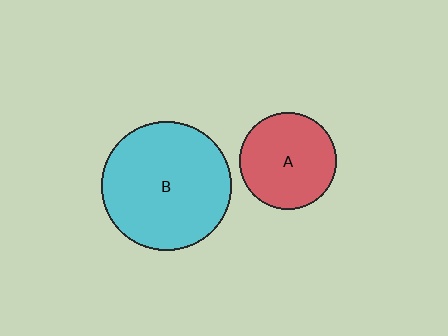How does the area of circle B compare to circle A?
Approximately 1.8 times.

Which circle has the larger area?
Circle B (cyan).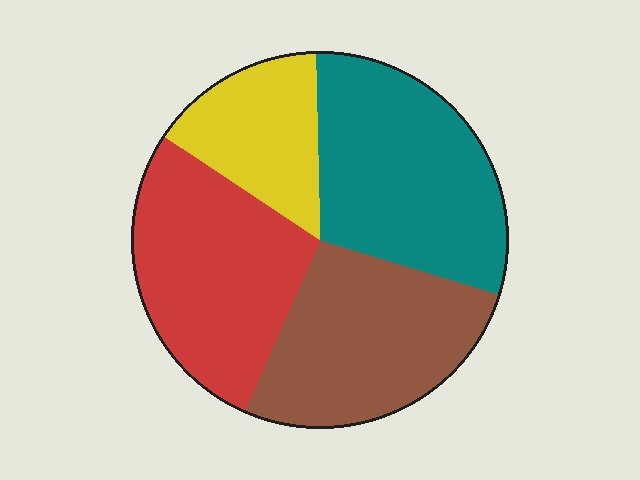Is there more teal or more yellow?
Teal.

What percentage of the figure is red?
Red takes up between a sixth and a third of the figure.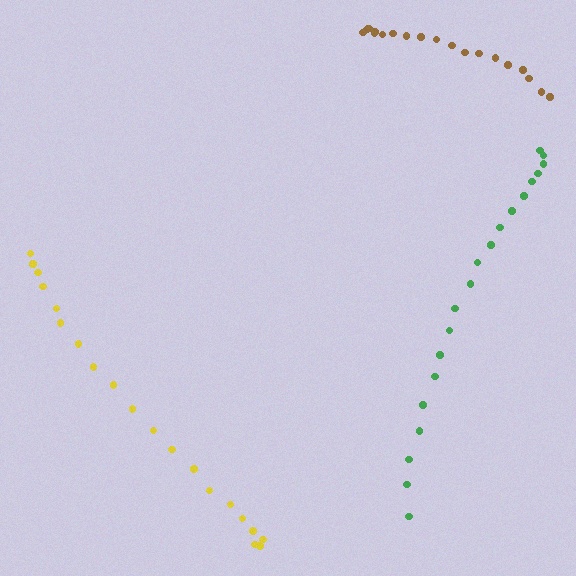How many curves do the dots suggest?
There are 3 distinct paths.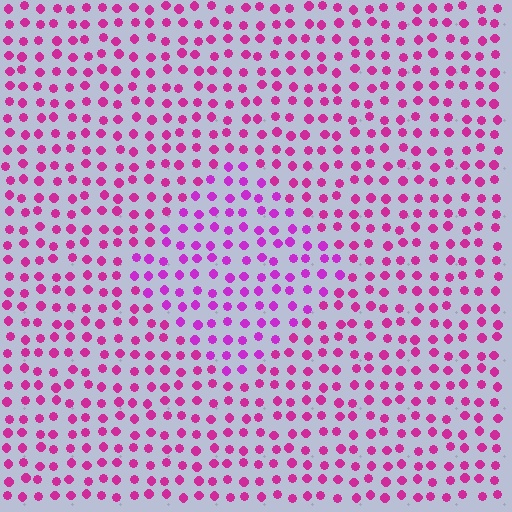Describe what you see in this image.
The image is filled with small magenta elements in a uniform arrangement. A diamond-shaped region is visible where the elements are tinted to a slightly different hue, forming a subtle color boundary.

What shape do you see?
I see a diamond.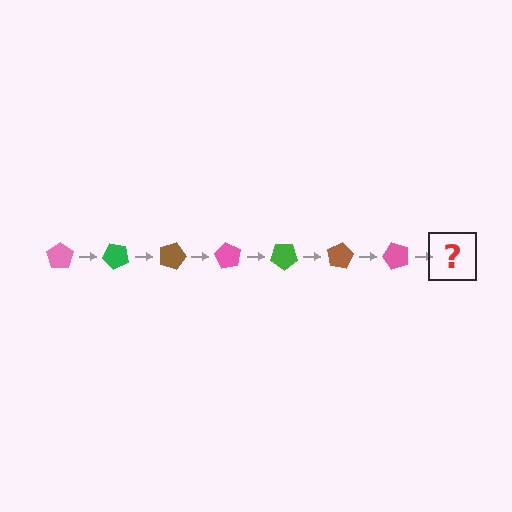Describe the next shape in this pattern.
It should be a green pentagon, rotated 315 degrees from the start.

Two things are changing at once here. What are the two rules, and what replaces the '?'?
The two rules are that it rotates 45 degrees each step and the color cycles through pink, green, and brown. The '?' should be a green pentagon, rotated 315 degrees from the start.